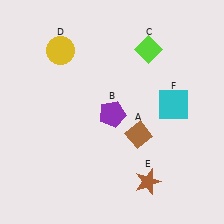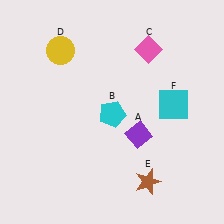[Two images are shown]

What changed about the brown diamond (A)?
In Image 1, A is brown. In Image 2, it changed to purple.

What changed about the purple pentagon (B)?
In Image 1, B is purple. In Image 2, it changed to cyan.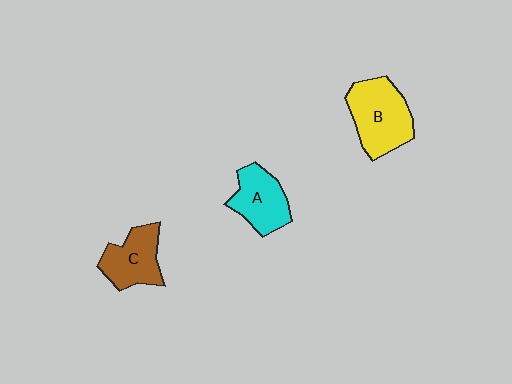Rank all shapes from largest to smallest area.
From largest to smallest: B (yellow), A (cyan), C (brown).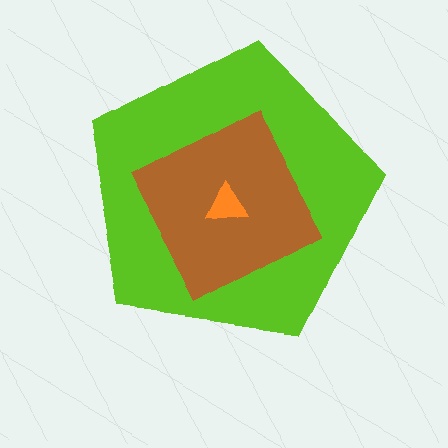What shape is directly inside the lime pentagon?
The brown diamond.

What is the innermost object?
The orange triangle.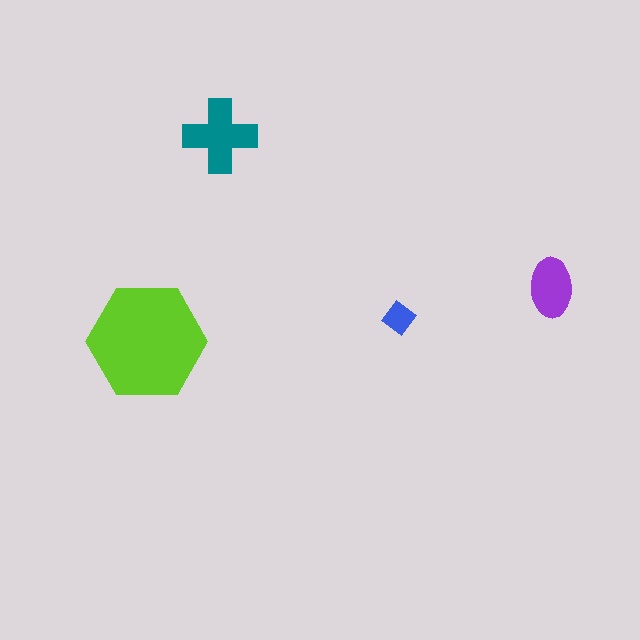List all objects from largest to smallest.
The lime hexagon, the teal cross, the purple ellipse, the blue diamond.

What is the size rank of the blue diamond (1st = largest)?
4th.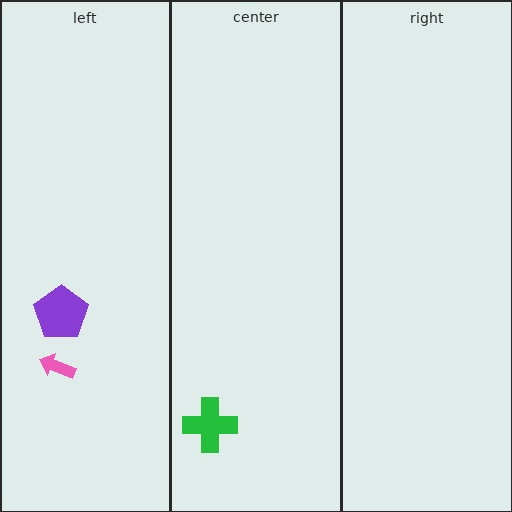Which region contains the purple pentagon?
The left region.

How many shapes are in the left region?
2.